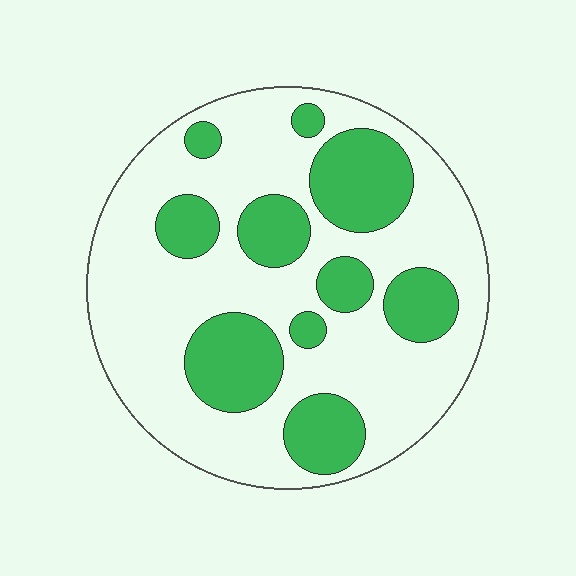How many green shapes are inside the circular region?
10.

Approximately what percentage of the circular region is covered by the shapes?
Approximately 30%.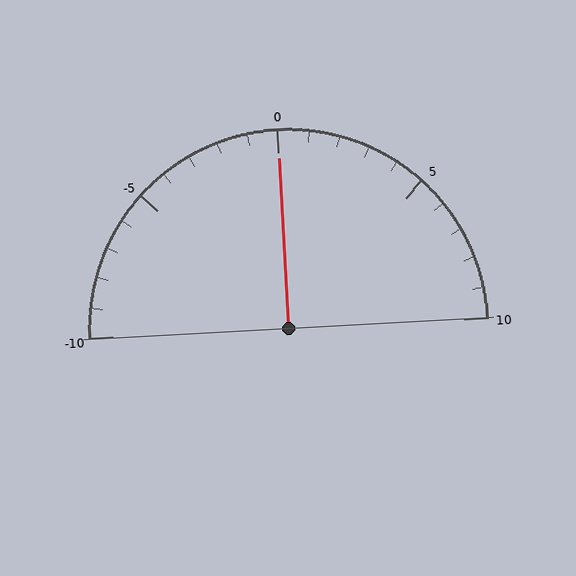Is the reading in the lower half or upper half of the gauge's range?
The reading is in the upper half of the range (-10 to 10).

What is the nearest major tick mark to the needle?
The nearest major tick mark is 0.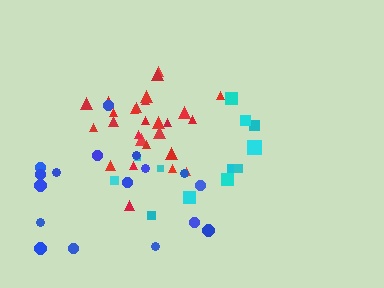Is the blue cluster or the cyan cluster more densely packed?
Cyan.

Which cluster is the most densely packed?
Red.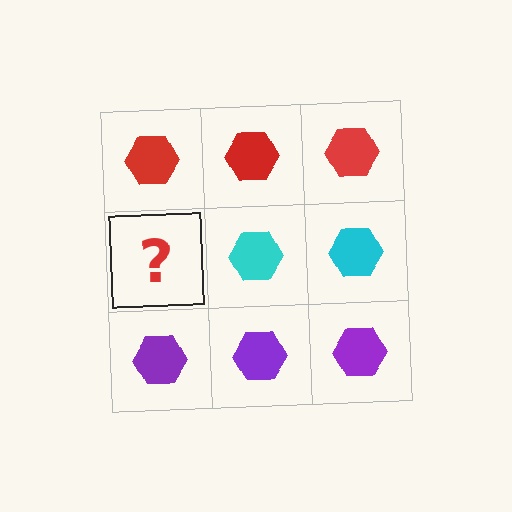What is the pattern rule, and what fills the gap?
The rule is that each row has a consistent color. The gap should be filled with a cyan hexagon.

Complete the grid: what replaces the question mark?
The question mark should be replaced with a cyan hexagon.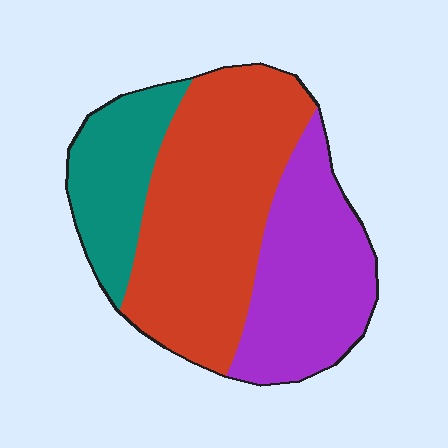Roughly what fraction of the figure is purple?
Purple takes up about one third (1/3) of the figure.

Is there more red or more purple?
Red.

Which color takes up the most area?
Red, at roughly 50%.